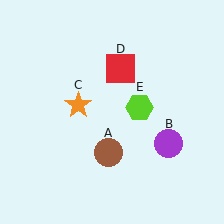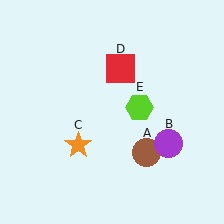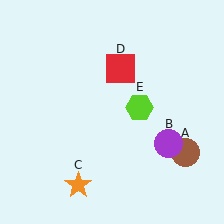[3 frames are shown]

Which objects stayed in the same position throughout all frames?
Purple circle (object B) and red square (object D) and lime hexagon (object E) remained stationary.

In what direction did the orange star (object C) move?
The orange star (object C) moved down.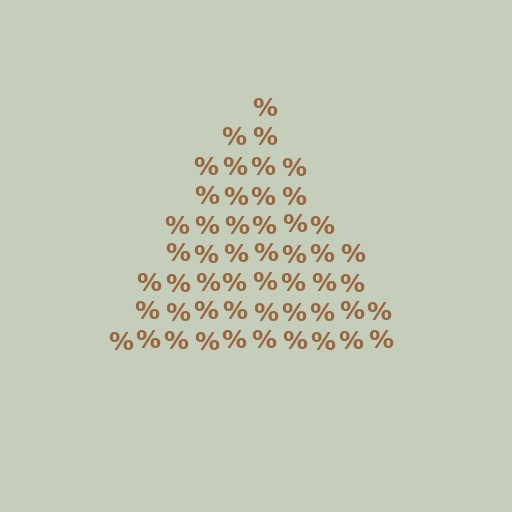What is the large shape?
The large shape is a triangle.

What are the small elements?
The small elements are percent signs.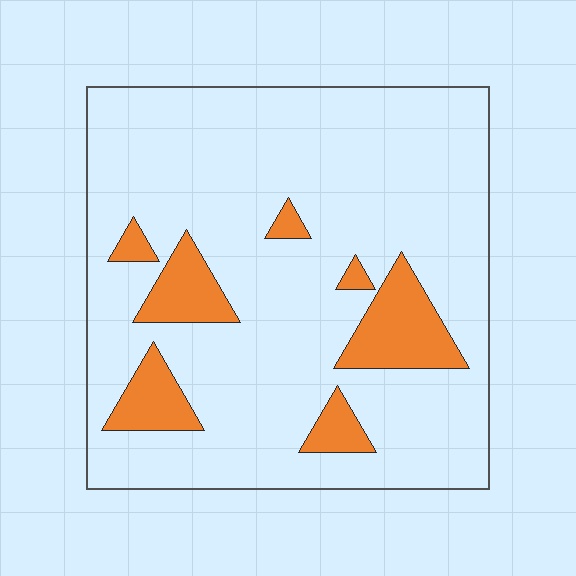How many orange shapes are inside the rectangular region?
7.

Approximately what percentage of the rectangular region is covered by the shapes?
Approximately 15%.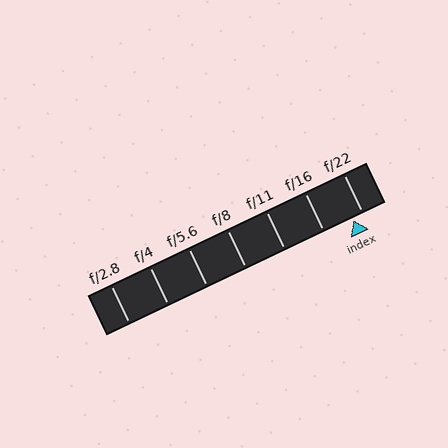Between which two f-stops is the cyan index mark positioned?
The index mark is between f/16 and f/22.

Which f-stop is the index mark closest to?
The index mark is closest to f/22.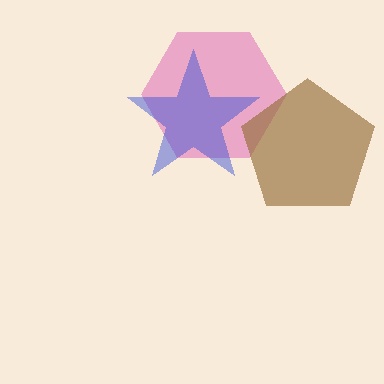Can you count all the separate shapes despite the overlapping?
Yes, there are 3 separate shapes.